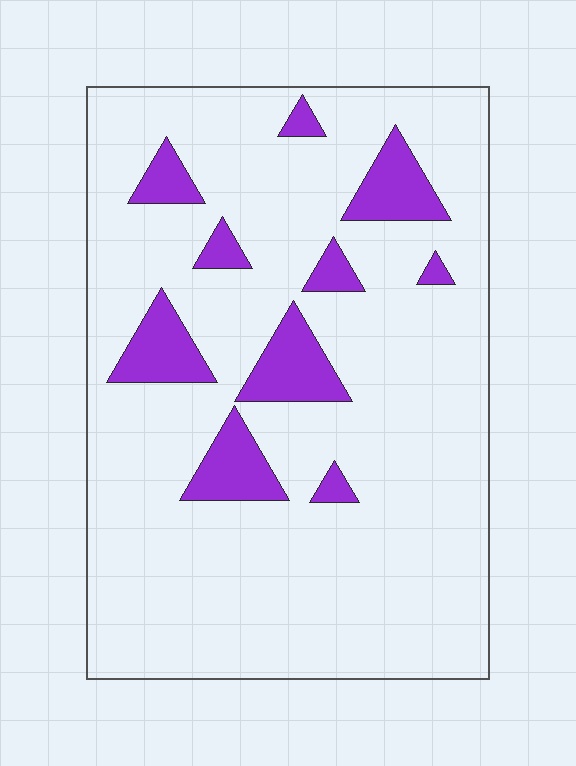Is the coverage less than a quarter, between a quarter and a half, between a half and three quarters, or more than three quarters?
Less than a quarter.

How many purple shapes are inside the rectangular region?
10.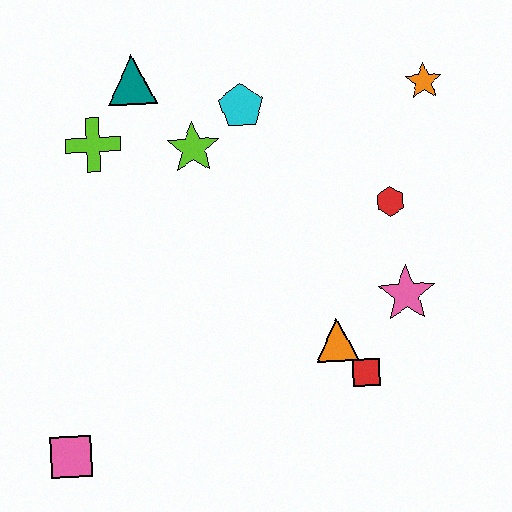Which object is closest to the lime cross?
The teal triangle is closest to the lime cross.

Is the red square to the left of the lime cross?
No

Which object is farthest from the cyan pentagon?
The pink square is farthest from the cyan pentagon.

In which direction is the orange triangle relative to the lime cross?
The orange triangle is to the right of the lime cross.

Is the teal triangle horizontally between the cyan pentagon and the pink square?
Yes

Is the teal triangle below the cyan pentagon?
No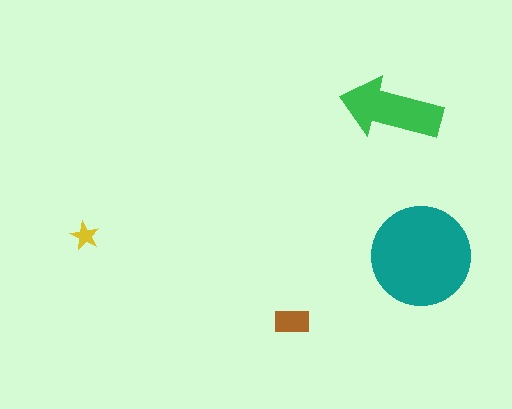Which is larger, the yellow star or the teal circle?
The teal circle.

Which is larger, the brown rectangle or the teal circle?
The teal circle.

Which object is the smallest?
The yellow star.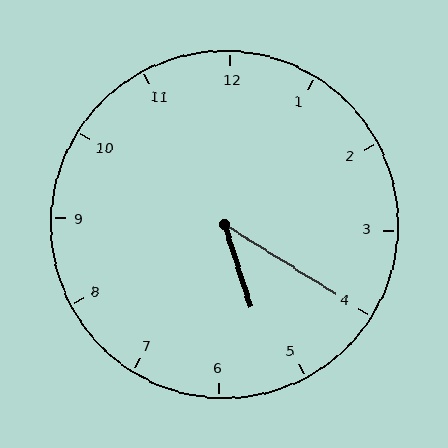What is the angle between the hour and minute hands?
Approximately 40 degrees.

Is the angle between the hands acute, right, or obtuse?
It is acute.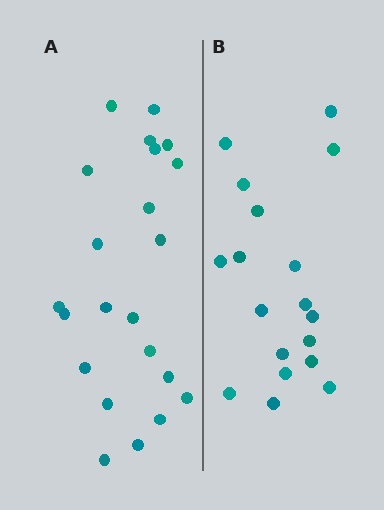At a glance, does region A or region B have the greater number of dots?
Region A (the left region) has more dots.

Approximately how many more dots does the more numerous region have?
Region A has about 4 more dots than region B.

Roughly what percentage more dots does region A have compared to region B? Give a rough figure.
About 20% more.